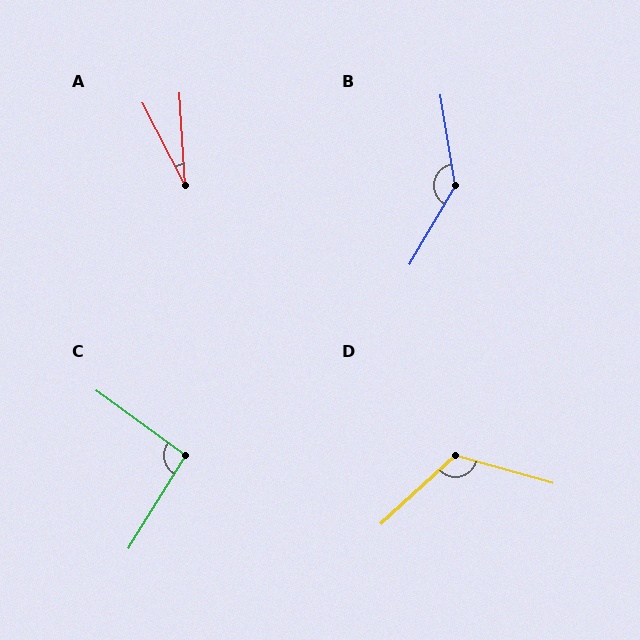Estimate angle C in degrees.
Approximately 94 degrees.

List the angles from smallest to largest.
A (24°), C (94°), D (121°), B (141°).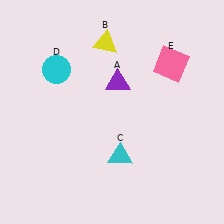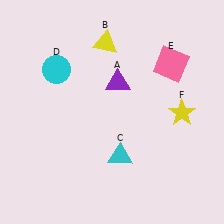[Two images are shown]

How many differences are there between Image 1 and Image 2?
There is 1 difference between the two images.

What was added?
A yellow star (F) was added in Image 2.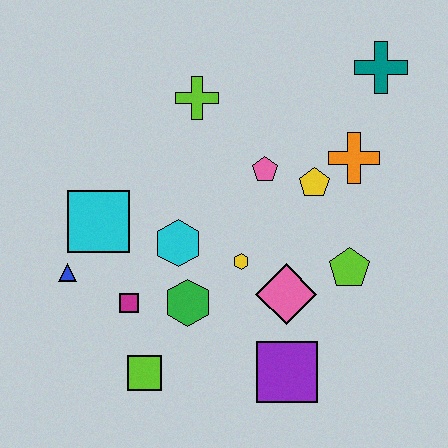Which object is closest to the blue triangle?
The cyan square is closest to the blue triangle.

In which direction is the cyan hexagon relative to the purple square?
The cyan hexagon is above the purple square.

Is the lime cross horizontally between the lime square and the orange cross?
Yes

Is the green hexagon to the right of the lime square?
Yes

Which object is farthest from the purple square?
The teal cross is farthest from the purple square.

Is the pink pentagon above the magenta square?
Yes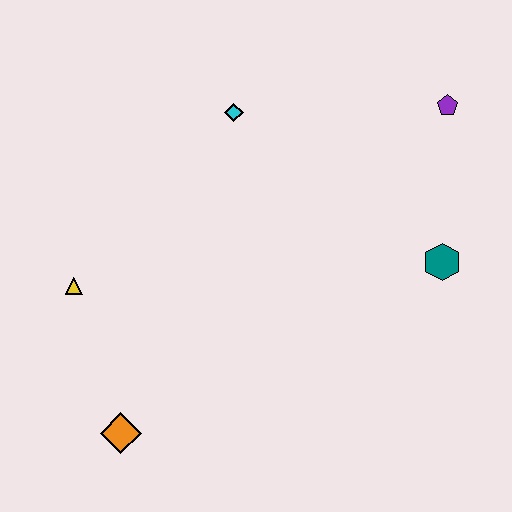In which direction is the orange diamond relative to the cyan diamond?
The orange diamond is below the cyan diamond.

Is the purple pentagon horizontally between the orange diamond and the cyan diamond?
No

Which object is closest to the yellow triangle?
The orange diamond is closest to the yellow triangle.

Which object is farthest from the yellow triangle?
The purple pentagon is farthest from the yellow triangle.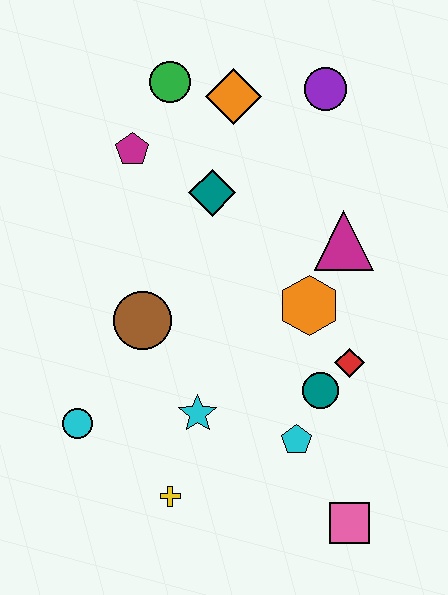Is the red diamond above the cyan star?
Yes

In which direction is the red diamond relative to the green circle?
The red diamond is below the green circle.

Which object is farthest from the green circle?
The pink square is farthest from the green circle.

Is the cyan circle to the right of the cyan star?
No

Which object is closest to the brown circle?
The cyan star is closest to the brown circle.